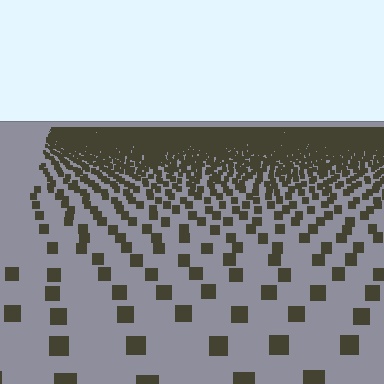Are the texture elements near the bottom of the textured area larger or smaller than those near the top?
Larger. Near the bottom, elements are closer to the viewer and appear at a bigger on-screen size.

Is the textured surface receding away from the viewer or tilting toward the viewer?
The surface is receding away from the viewer. Texture elements get smaller and denser toward the top.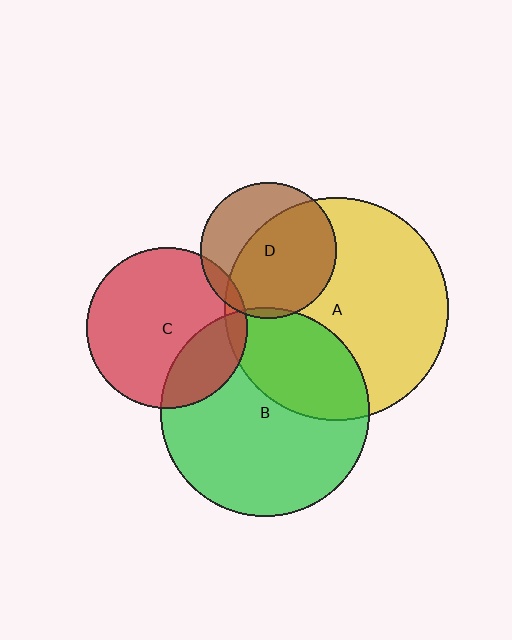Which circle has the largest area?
Circle A (yellow).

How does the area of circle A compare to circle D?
Approximately 2.7 times.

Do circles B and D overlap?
Yes.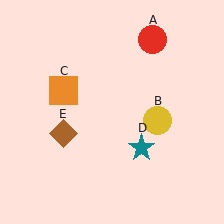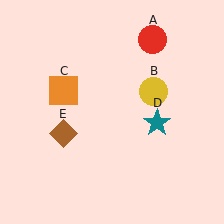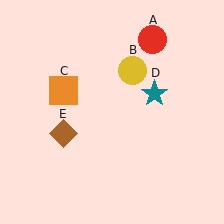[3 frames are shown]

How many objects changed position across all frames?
2 objects changed position: yellow circle (object B), teal star (object D).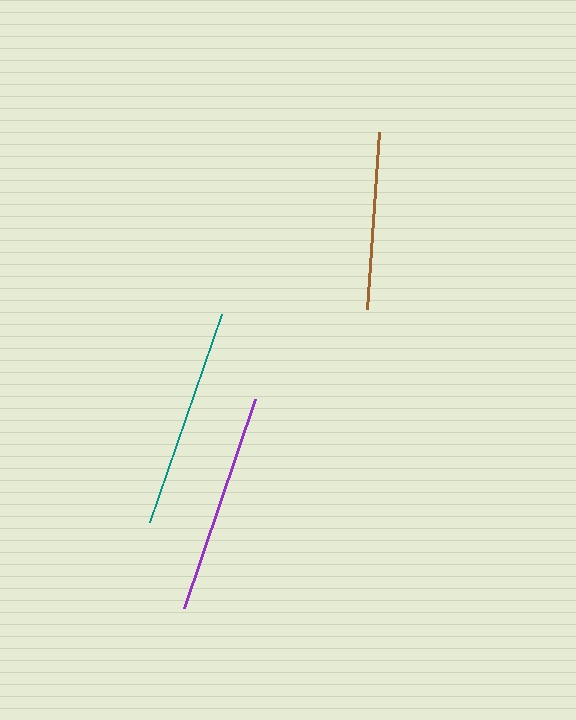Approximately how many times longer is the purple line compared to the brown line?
The purple line is approximately 1.2 times the length of the brown line.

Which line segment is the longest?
The teal line is the longest at approximately 221 pixels.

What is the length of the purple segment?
The purple segment is approximately 221 pixels long.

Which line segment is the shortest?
The brown line is the shortest at approximately 178 pixels.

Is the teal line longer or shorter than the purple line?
The teal line is longer than the purple line.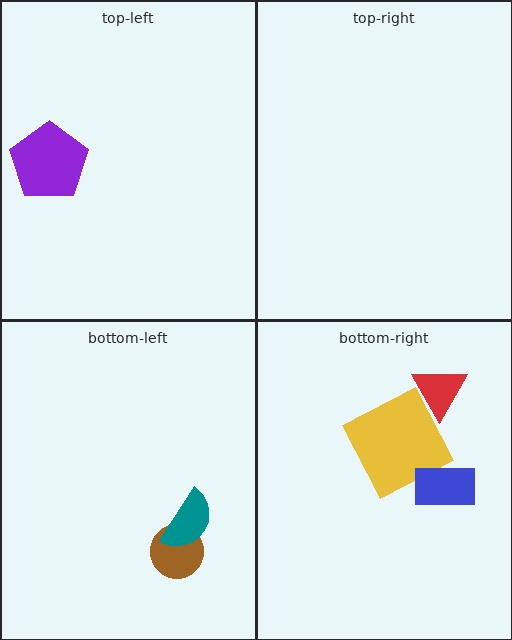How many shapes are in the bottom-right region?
3.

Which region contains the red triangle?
The bottom-right region.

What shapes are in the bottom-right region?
The yellow square, the red triangle, the blue rectangle.